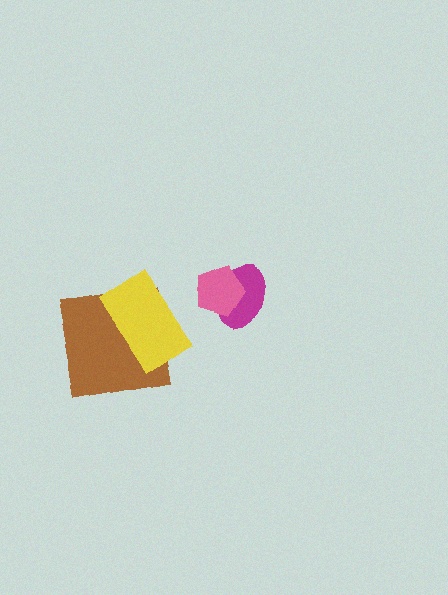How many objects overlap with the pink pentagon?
1 object overlaps with the pink pentagon.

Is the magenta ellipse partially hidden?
Yes, it is partially covered by another shape.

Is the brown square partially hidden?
Yes, it is partially covered by another shape.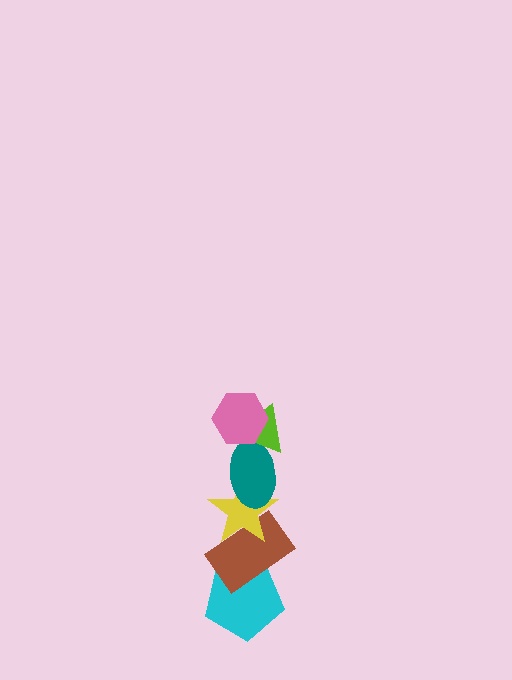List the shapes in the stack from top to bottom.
From top to bottom: the pink hexagon, the lime triangle, the teal ellipse, the yellow star, the brown rectangle, the cyan pentagon.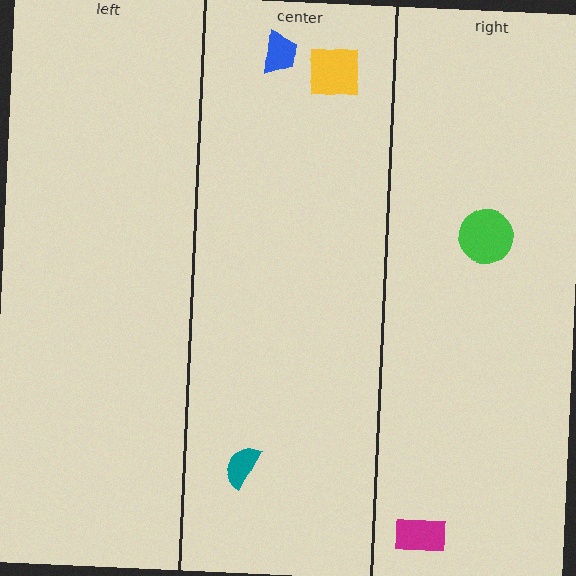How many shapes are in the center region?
3.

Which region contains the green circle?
The right region.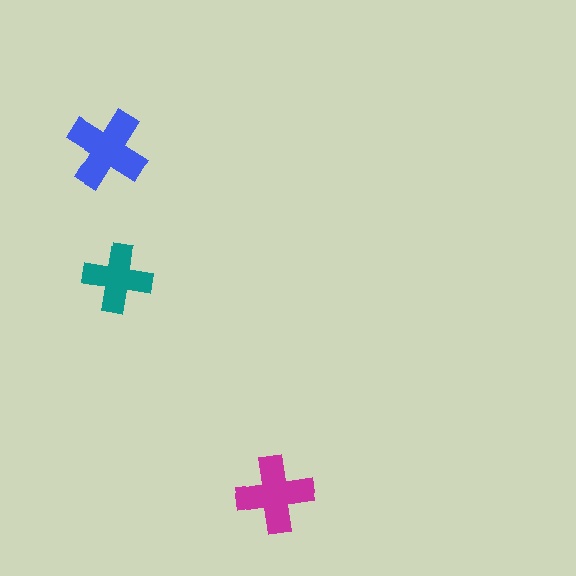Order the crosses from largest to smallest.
the blue one, the magenta one, the teal one.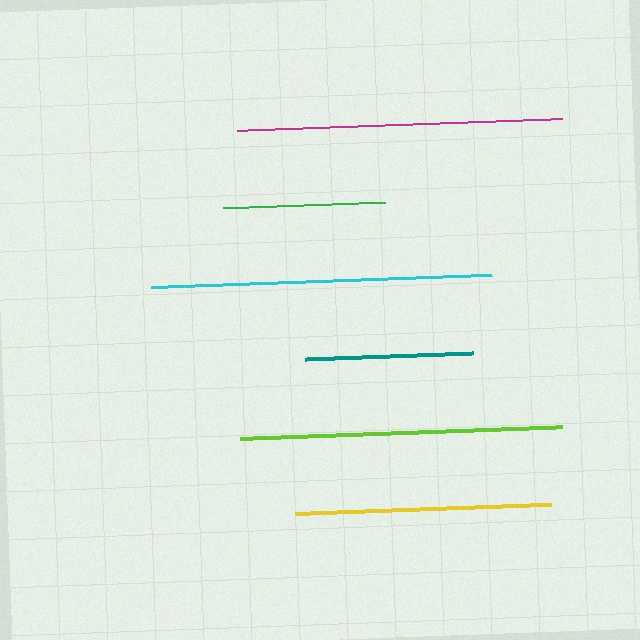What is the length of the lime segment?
The lime segment is approximately 322 pixels long.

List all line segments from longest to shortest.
From longest to shortest: cyan, magenta, lime, yellow, teal, green.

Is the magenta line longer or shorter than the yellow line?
The magenta line is longer than the yellow line.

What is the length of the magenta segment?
The magenta segment is approximately 325 pixels long.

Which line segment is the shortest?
The green line is the shortest at approximately 162 pixels.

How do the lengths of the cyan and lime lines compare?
The cyan and lime lines are approximately the same length.